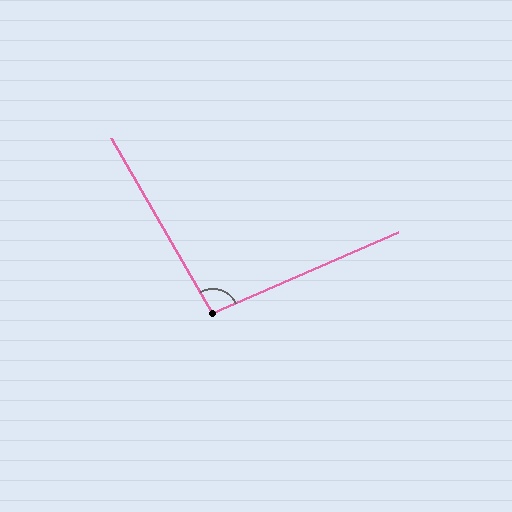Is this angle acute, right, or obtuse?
It is obtuse.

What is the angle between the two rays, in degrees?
Approximately 96 degrees.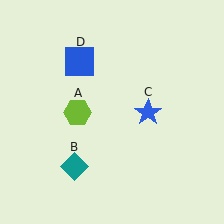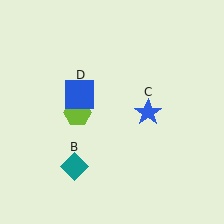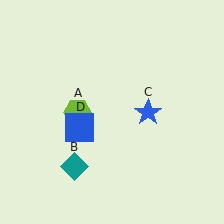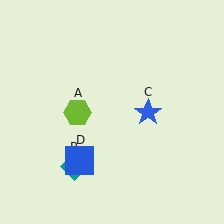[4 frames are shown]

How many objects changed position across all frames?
1 object changed position: blue square (object D).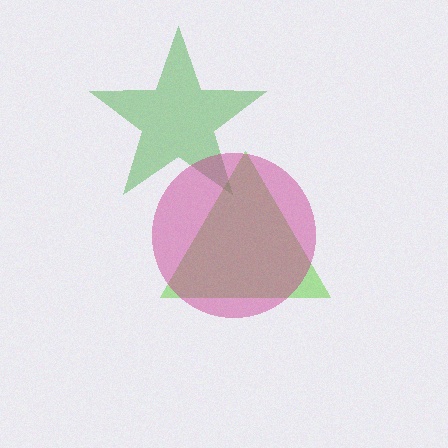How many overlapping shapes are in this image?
There are 3 overlapping shapes in the image.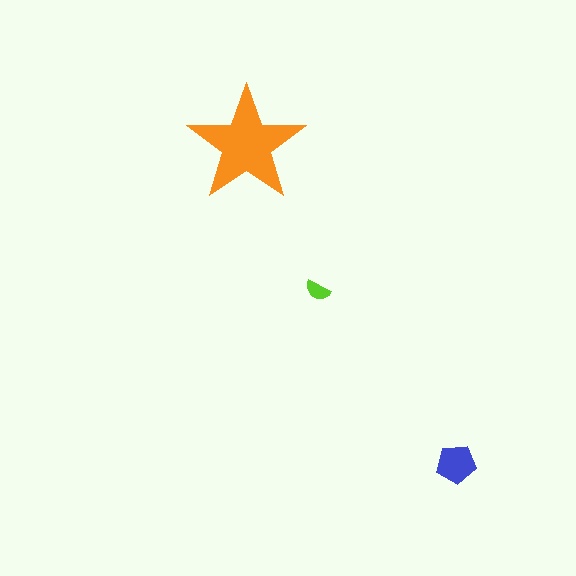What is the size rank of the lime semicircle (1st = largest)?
3rd.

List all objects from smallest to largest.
The lime semicircle, the blue pentagon, the orange star.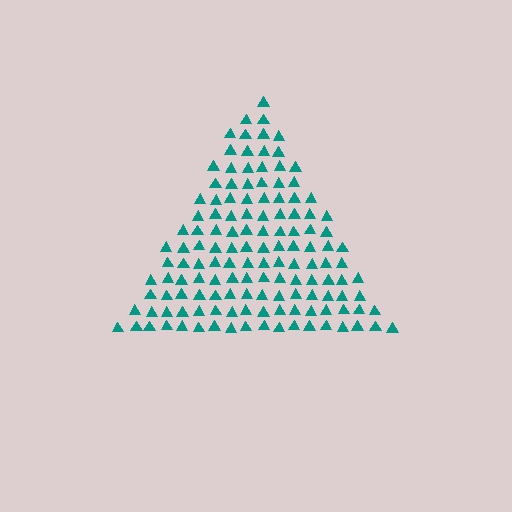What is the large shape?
The large shape is a triangle.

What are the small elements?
The small elements are triangles.